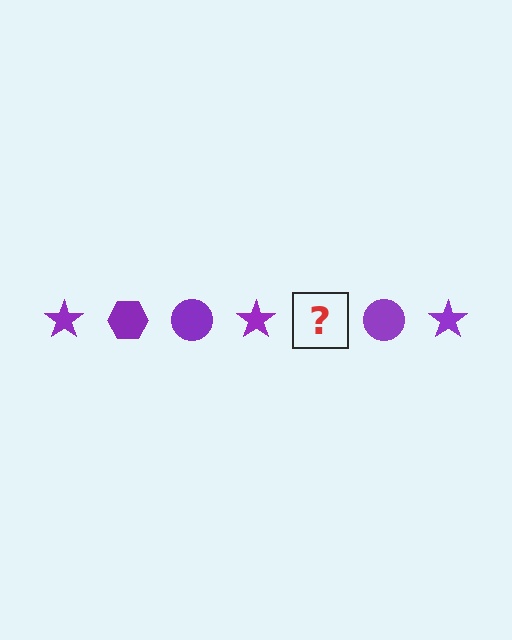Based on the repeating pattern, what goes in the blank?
The blank should be a purple hexagon.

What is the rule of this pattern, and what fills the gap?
The rule is that the pattern cycles through star, hexagon, circle shapes in purple. The gap should be filled with a purple hexagon.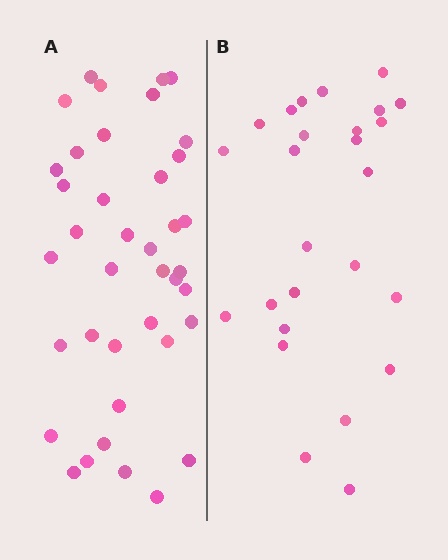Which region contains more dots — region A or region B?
Region A (the left region) has more dots.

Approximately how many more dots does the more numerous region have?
Region A has approximately 15 more dots than region B.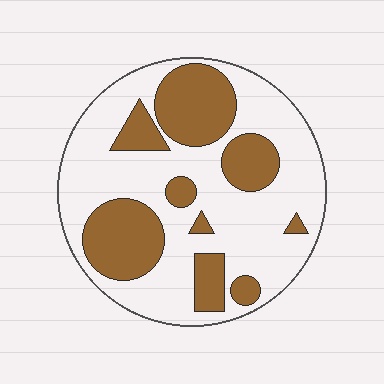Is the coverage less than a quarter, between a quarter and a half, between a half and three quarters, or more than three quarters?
Between a quarter and a half.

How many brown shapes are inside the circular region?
9.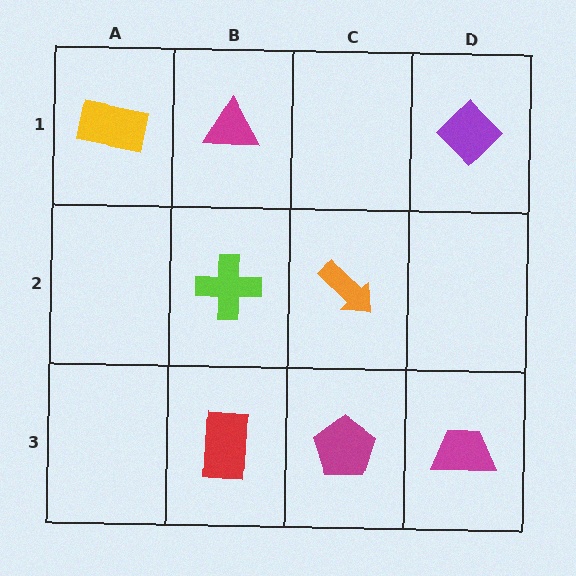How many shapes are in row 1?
3 shapes.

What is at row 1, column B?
A magenta triangle.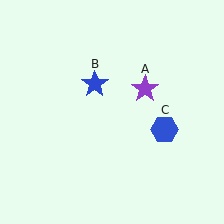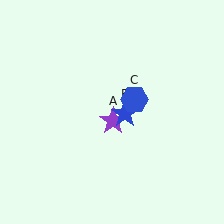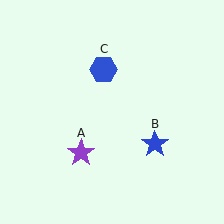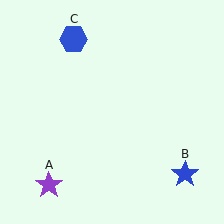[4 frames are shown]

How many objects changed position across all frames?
3 objects changed position: purple star (object A), blue star (object B), blue hexagon (object C).